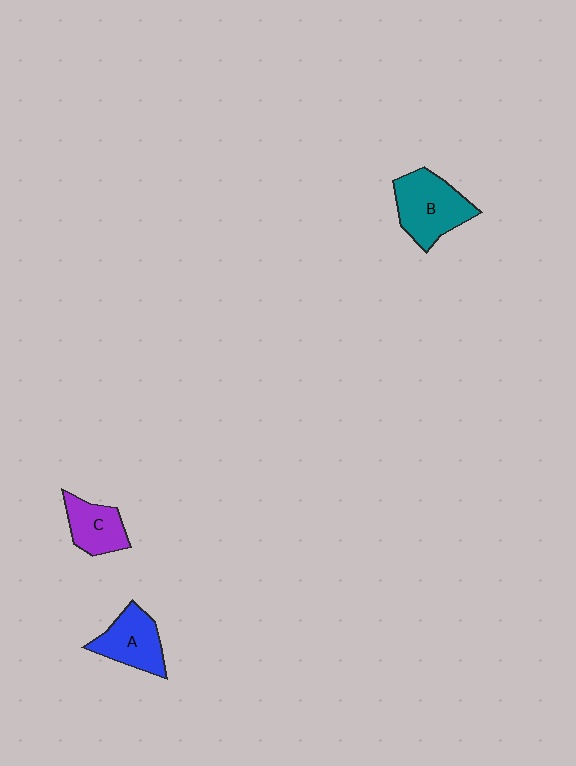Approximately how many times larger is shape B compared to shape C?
Approximately 1.6 times.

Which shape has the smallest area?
Shape C (purple).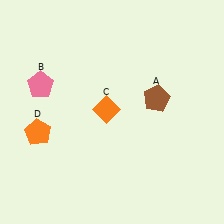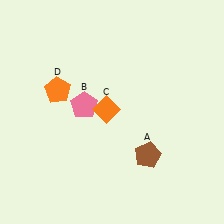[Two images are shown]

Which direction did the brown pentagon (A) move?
The brown pentagon (A) moved down.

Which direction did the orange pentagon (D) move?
The orange pentagon (D) moved up.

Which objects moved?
The objects that moved are: the brown pentagon (A), the pink pentagon (B), the orange pentagon (D).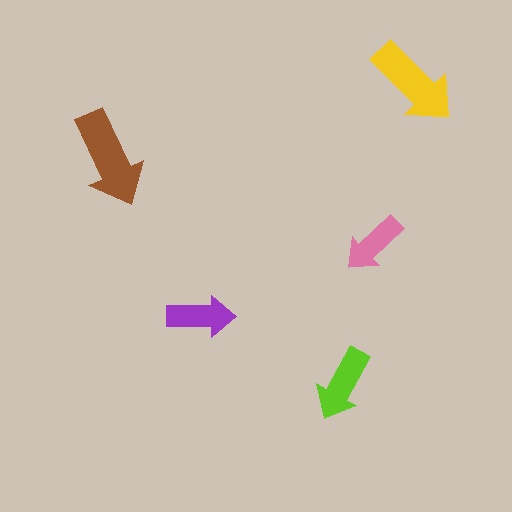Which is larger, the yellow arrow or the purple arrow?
The yellow one.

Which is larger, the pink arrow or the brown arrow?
The brown one.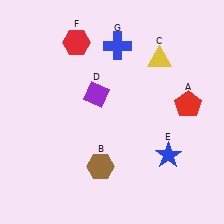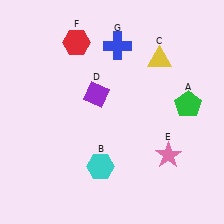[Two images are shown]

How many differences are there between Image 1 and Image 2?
There are 3 differences between the two images.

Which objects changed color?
A changed from red to green. B changed from brown to cyan. E changed from blue to pink.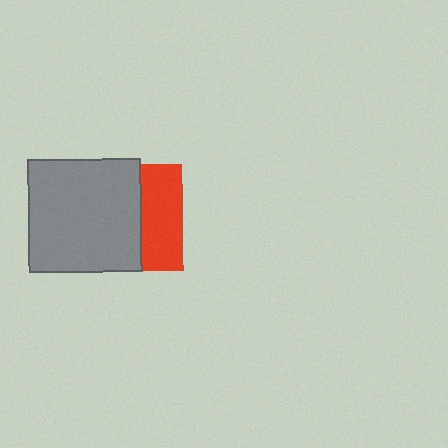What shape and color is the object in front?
The object in front is a gray square.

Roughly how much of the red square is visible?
A small part of it is visible (roughly 39%).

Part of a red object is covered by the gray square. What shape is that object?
It is a square.